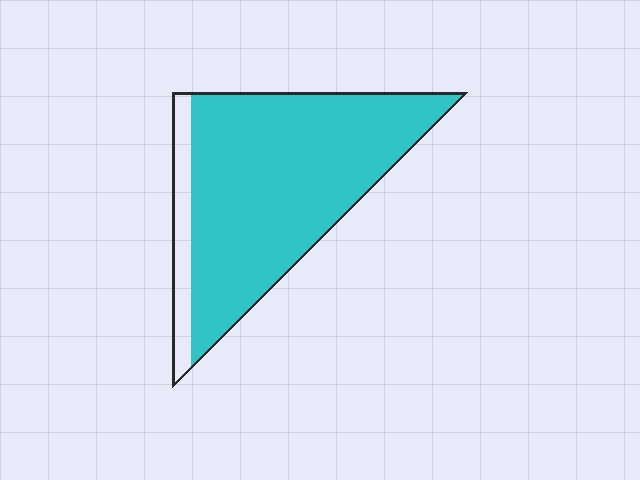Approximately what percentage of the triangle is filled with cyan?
Approximately 90%.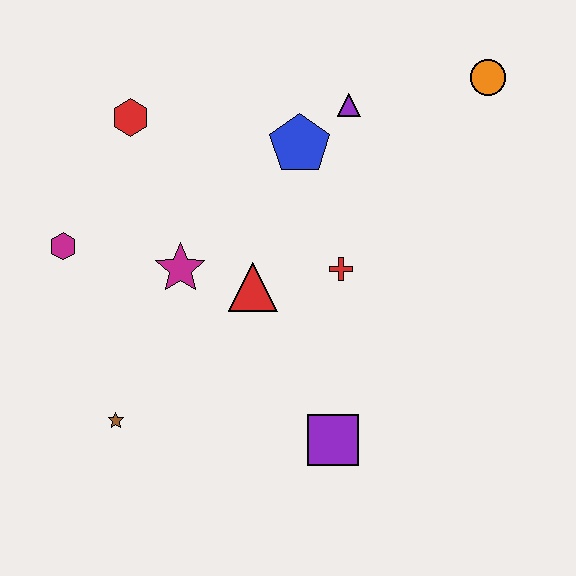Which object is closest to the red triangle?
The magenta star is closest to the red triangle.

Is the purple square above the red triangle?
No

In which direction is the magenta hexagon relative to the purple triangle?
The magenta hexagon is to the left of the purple triangle.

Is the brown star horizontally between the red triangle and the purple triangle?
No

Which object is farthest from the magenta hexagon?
The orange circle is farthest from the magenta hexagon.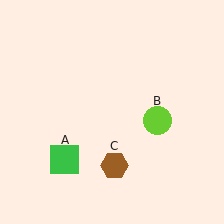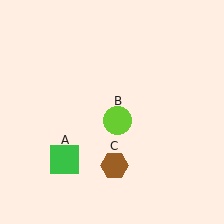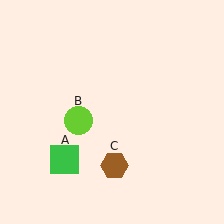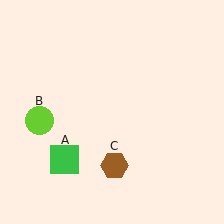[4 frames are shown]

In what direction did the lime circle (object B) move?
The lime circle (object B) moved left.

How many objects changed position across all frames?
1 object changed position: lime circle (object B).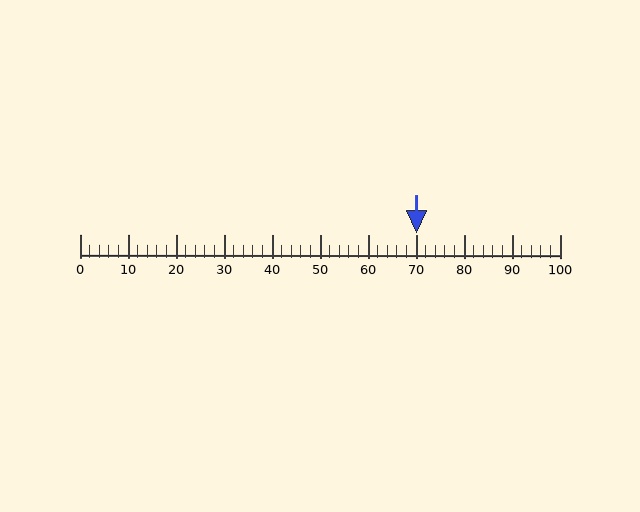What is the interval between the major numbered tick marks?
The major tick marks are spaced 10 units apart.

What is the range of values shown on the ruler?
The ruler shows values from 0 to 100.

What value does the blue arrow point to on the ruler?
The blue arrow points to approximately 70.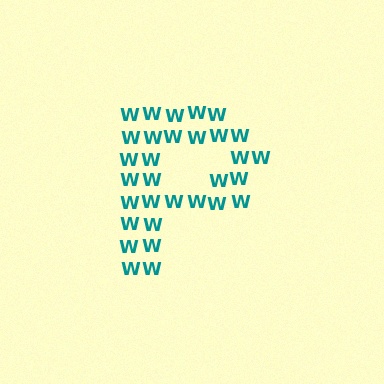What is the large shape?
The large shape is the letter P.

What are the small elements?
The small elements are letter W's.